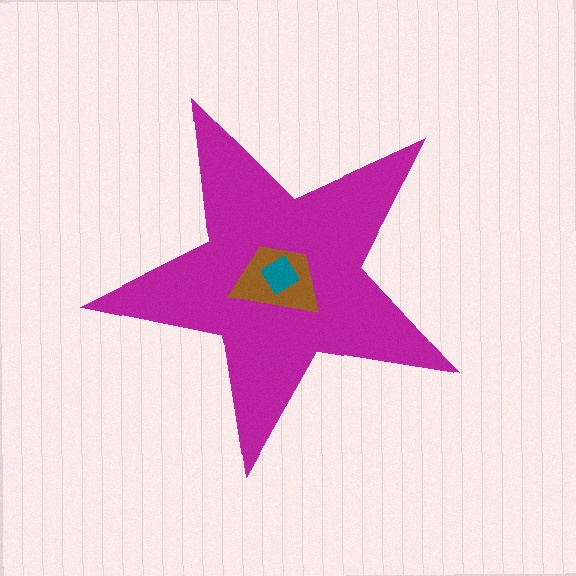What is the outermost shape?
The magenta star.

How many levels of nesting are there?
3.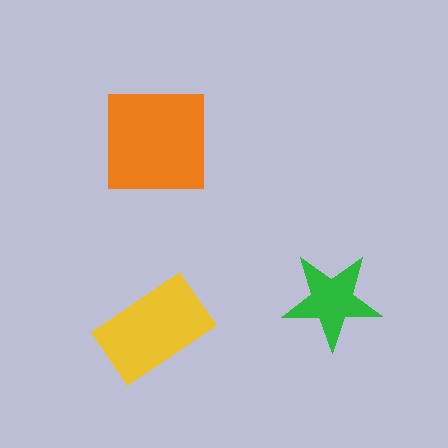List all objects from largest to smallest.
The orange square, the yellow rectangle, the green star.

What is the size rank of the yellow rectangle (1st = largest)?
2nd.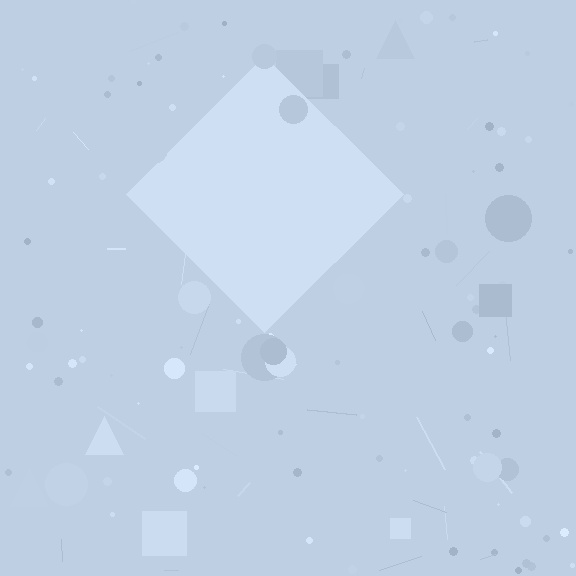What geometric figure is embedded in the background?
A diamond is embedded in the background.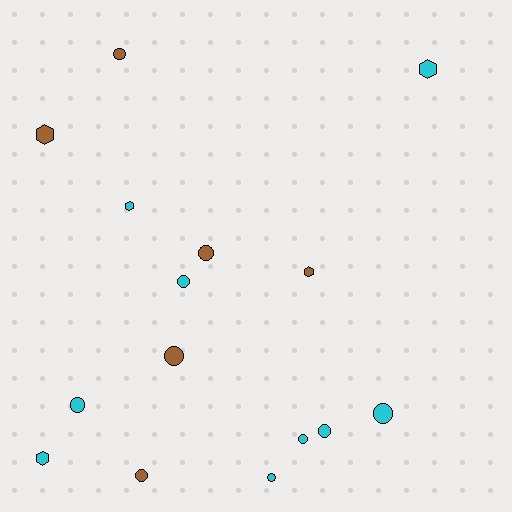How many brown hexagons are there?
There are 2 brown hexagons.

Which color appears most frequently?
Cyan, with 9 objects.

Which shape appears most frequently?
Circle, with 10 objects.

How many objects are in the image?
There are 15 objects.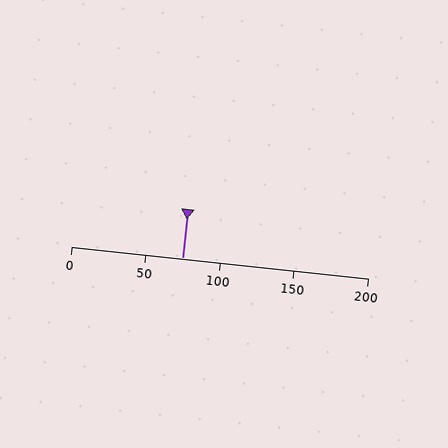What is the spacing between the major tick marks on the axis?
The major ticks are spaced 50 apart.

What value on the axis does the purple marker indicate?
The marker indicates approximately 75.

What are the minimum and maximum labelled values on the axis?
The axis runs from 0 to 200.